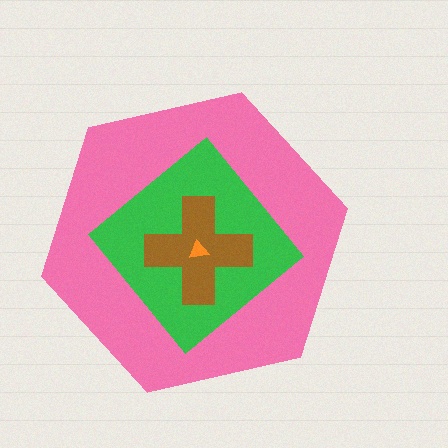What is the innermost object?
The orange triangle.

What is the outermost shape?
The pink hexagon.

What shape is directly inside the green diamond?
The brown cross.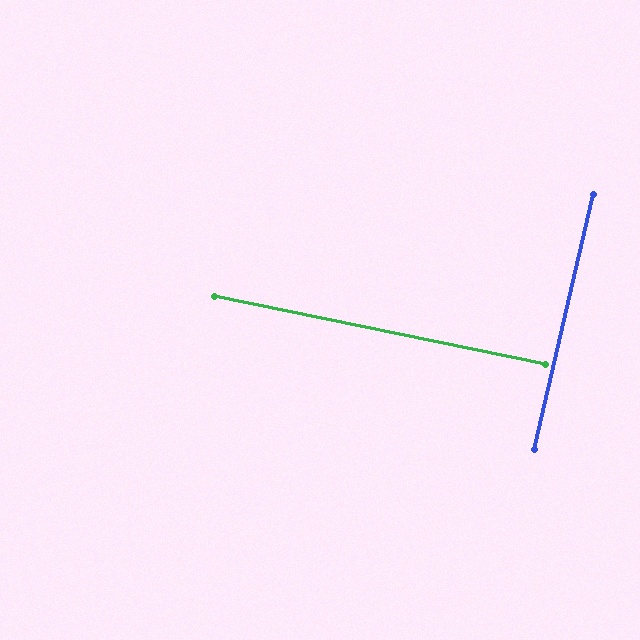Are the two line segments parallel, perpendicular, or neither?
Perpendicular — they meet at approximately 88°.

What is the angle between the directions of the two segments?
Approximately 88 degrees.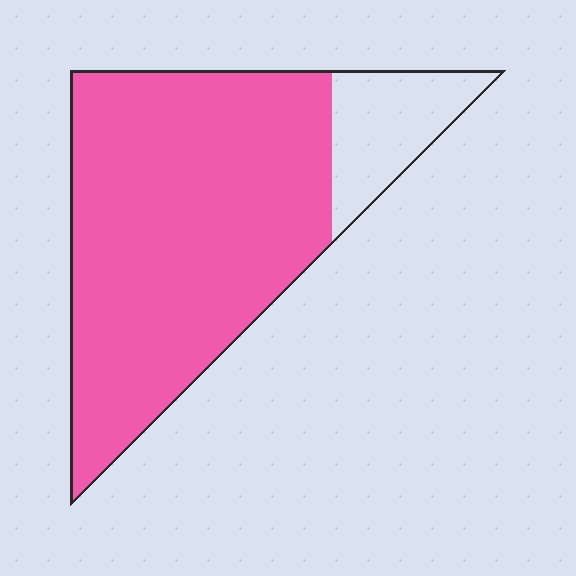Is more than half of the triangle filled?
Yes.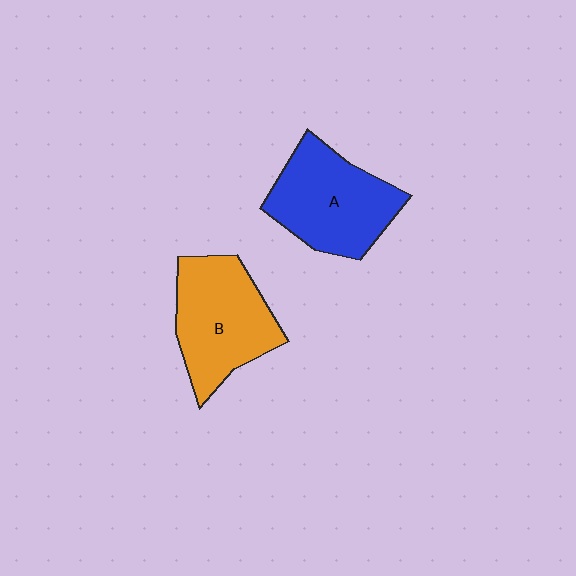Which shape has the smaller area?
Shape B (orange).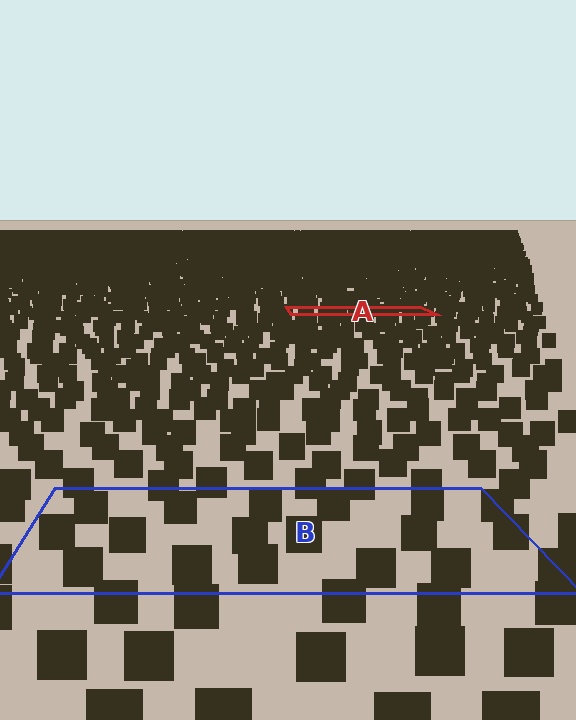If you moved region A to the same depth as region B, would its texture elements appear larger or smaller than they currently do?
They would appear larger. At a closer depth, the same texture elements are projected at a bigger on-screen size.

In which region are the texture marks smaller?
The texture marks are smaller in region A, because it is farther away.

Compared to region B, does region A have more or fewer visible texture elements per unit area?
Region A has more texture elements per unit area — they are packed more densely because it is farther away.